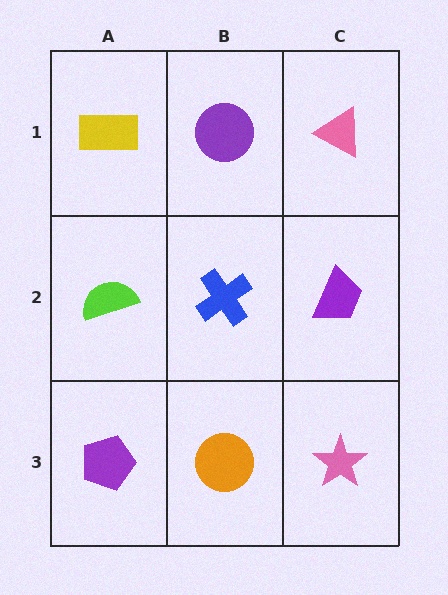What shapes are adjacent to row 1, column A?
A lime semicircle (row 2, column A), a purple circle (row 1, column B).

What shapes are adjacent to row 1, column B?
A blue cross (row 2, column B), a yellow rectangle (row 1, column A), a pink triangle (row 1, column C).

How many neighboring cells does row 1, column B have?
3.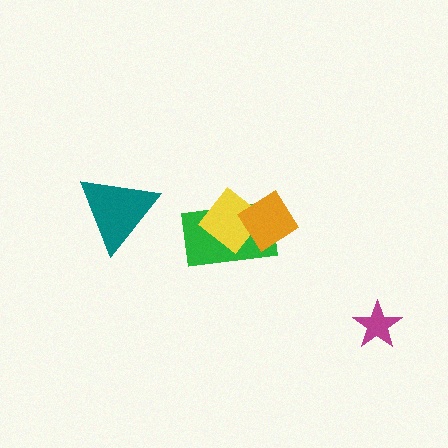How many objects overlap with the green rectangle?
2 objects overlap with the green rectangle.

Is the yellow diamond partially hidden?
Yes, it is partially covered by another shape.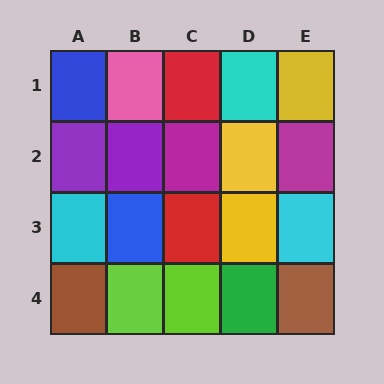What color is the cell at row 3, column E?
Cyan.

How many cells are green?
1 cell is green.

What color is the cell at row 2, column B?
Purple.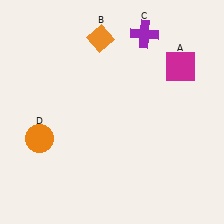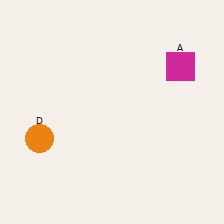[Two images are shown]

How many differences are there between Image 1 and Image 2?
There are 2 differences between the two images.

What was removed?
The orange diamond (B), the purple cross (C) were removed in Image 2.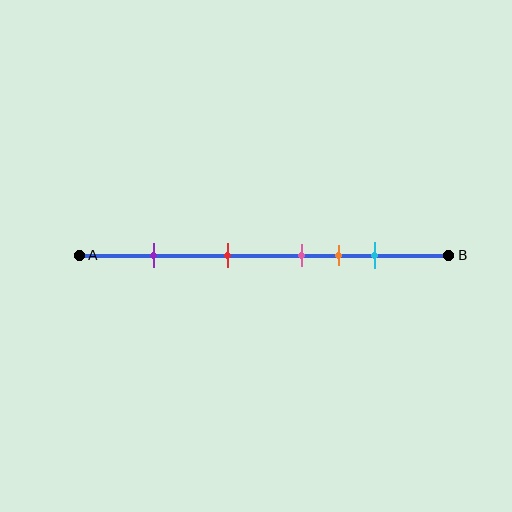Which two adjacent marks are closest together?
The pink and orange marks are the closest adjacent pair.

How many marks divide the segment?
There are 5 marks dividing the segment.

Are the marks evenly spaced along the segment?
No, the marks are not evenly spaced.